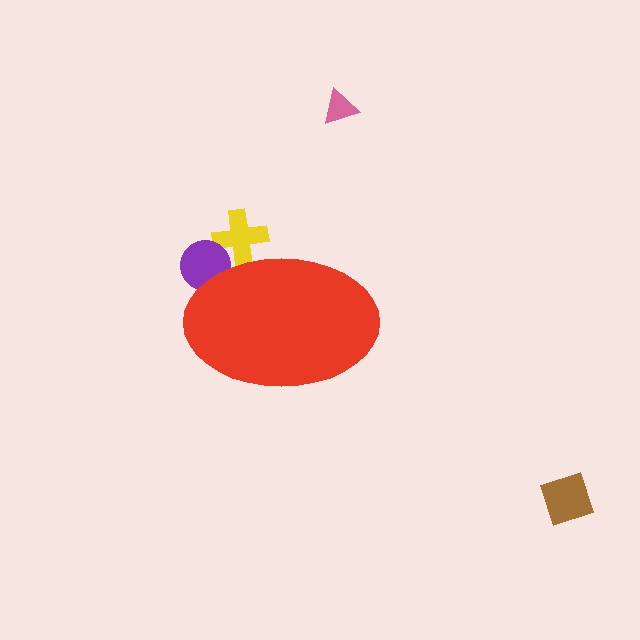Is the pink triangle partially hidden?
No, the pink triangle is fully visible.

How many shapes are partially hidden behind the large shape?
2 shapes are partially hidden.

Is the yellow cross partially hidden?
Yes, the yellow cross is partially hidden behind the red ellipse.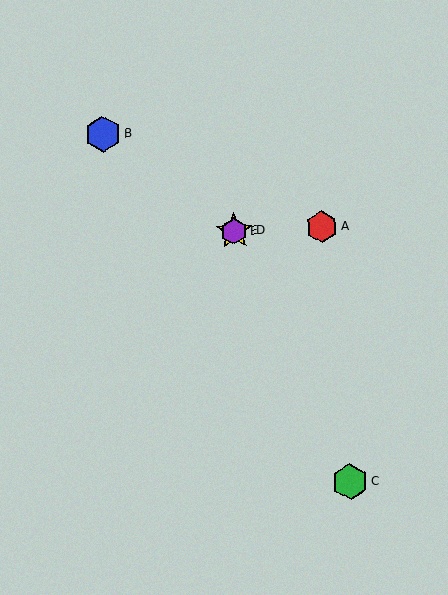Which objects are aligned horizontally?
Objects A, D, E are aligned horizontally.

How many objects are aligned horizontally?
3 objects (A, D, E) are aligned horizontally.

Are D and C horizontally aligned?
No, D is at y≈231 and C is at y≈482.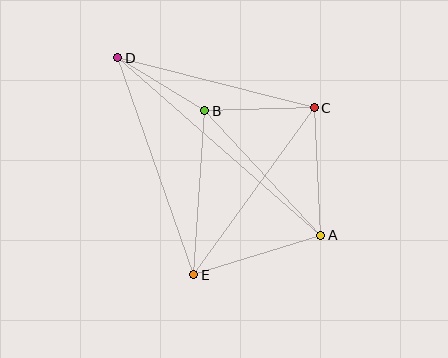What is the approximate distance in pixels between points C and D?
The distance between C and D is approximately 203 pixels.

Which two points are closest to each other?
Points B and D are closest to each other.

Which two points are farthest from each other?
Points A and D are farthest from each other.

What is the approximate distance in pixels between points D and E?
The distance between D and E is approximately 230 pixels.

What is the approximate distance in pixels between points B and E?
The distance between B and E is approximately 165 pixels.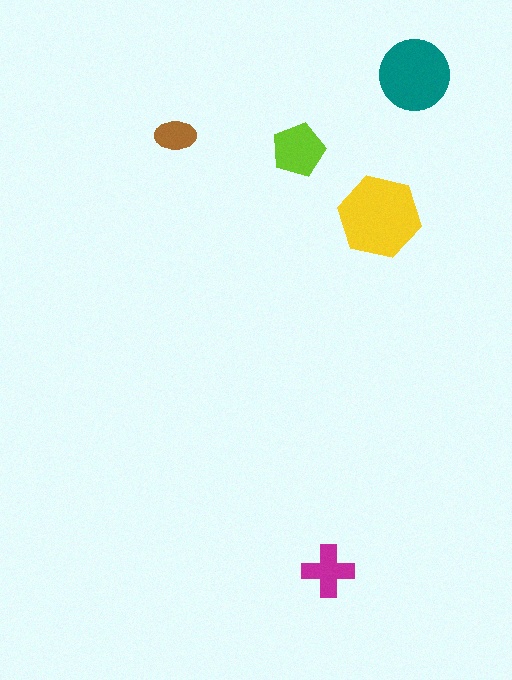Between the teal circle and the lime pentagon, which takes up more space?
The teal circle.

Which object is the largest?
The yellow hexagon.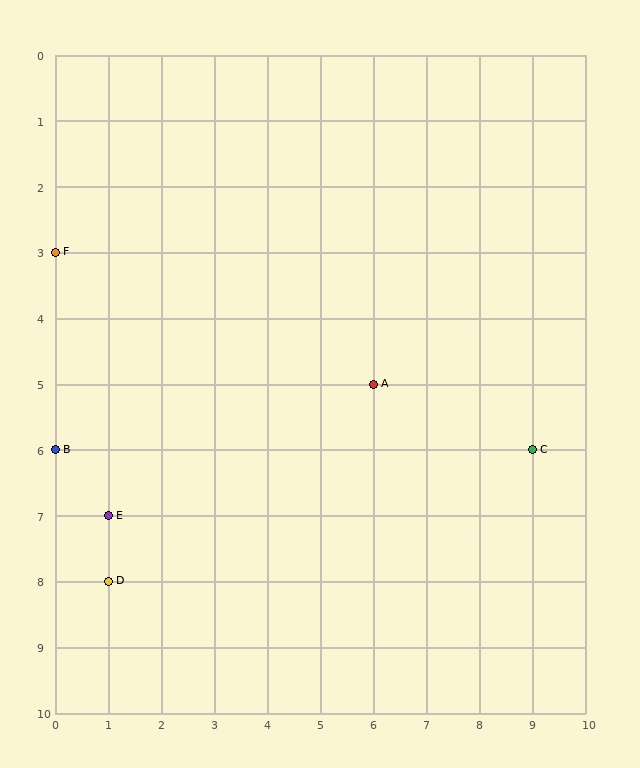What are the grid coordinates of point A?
Point A is at grid coordinates (6, 5).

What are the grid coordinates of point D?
Point D is at grid coordinates (1, 8).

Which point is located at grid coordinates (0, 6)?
Point B is at (0, 6).